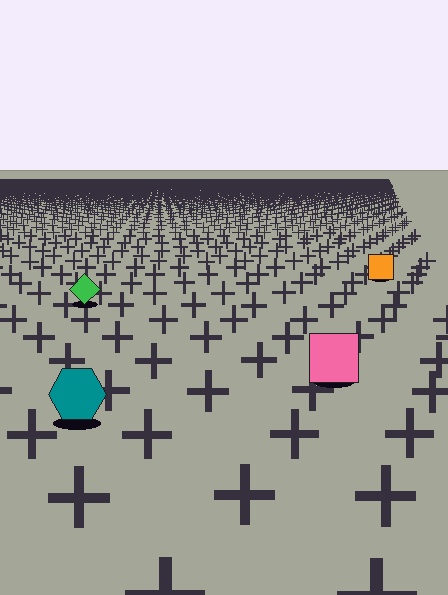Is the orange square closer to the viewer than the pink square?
No. The pink square is closer — you can tell from the texture gradient: the ground texture is coarser near it.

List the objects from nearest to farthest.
From nearest to farthest: the teal hexagon, the pink square, the green diamond, the orange square.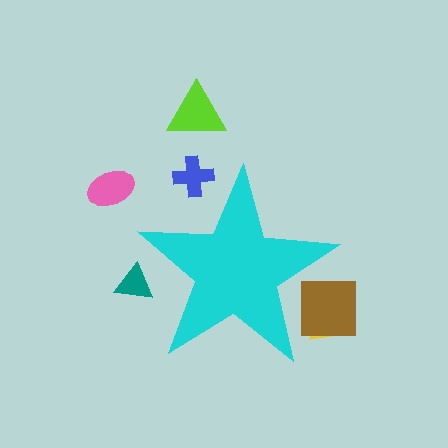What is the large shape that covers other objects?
A cyan star.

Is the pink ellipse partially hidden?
No, the pink ellipse is fully visible.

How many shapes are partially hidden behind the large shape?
4 shapes are partially hidden.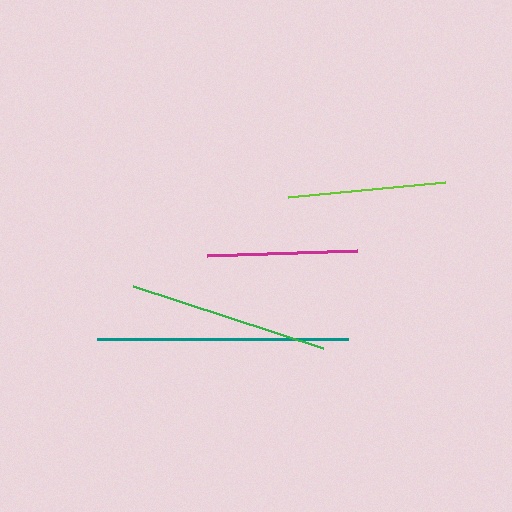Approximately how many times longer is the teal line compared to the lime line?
The teal line is approximately 1.6 times the length of the lime line.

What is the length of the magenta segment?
The magenta segment is approximately 149 pixels long.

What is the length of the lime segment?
The lime segment is approximately 158 pixels long.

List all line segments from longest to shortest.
From longest to shortest: teal, green, lime, magenta.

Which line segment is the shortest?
The magenta line is the shortest at approximately 149 pixels.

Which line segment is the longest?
The teal line is the longest at approximately 250 pixels.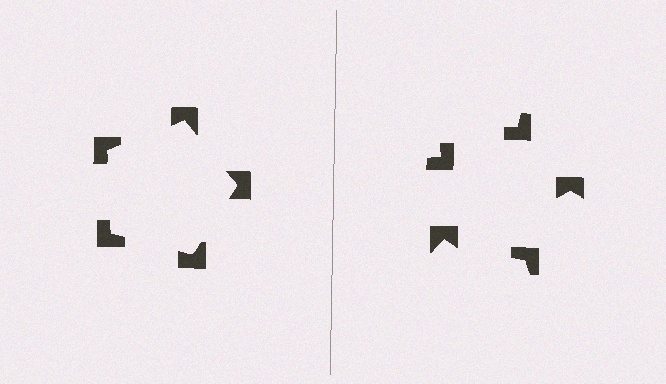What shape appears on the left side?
An illusory pentagon.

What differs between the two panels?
The notched squares are positioned identically on both sides; only the wedge orientations differ. On the left they align to a pentagon; on the right they are misaligned.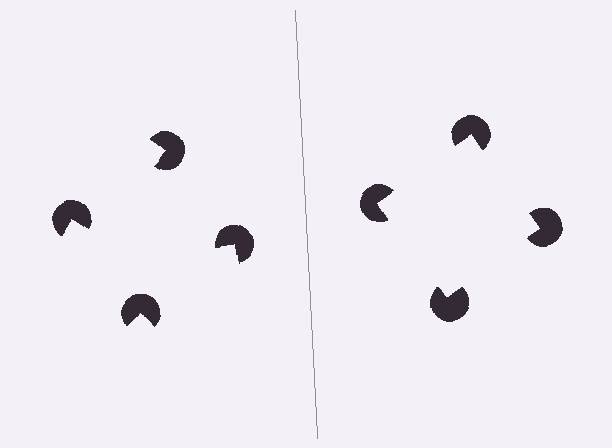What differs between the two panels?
The pac-man discs are positioned identically on both sides; only the wedge orientations differ. On the right they align to a square; on the left they are misaligned.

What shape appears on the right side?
An illusory square.